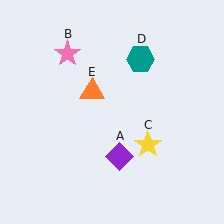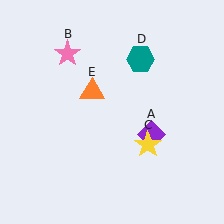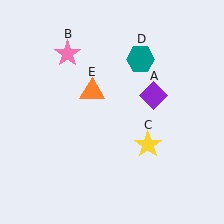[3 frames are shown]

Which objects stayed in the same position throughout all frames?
Pink star (object B) and yellow star (object C) and teal hexagon (object D) and orange triangle (object E) remained stationary.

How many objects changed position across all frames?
1 object changed position: purple diamond (object A).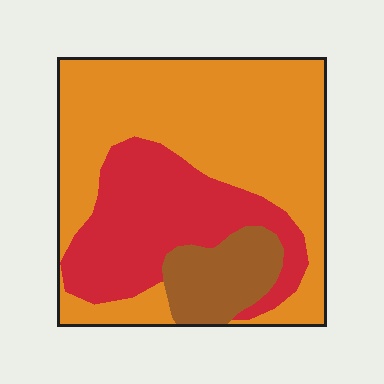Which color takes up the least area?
Brown, at roughly 10%.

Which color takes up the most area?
Orange, at roughly 60%.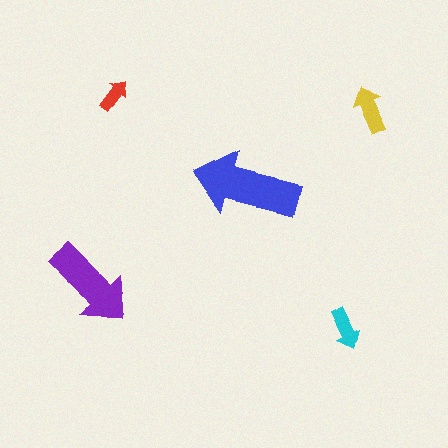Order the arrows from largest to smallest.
the blue one, the purple one, the yellow one, the cyan one, the red one.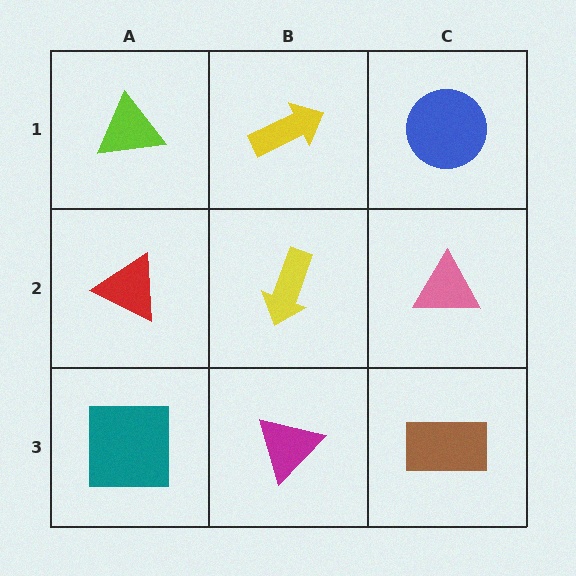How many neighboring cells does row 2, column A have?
3.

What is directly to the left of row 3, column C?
A magenta triangle.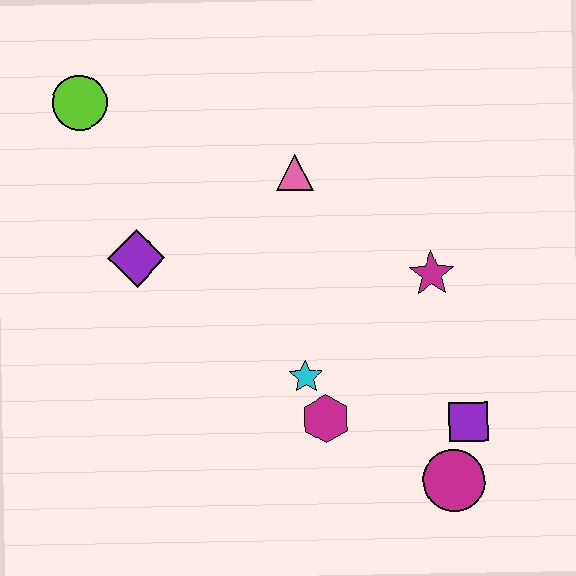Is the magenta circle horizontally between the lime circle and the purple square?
Yes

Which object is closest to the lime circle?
The purple diamond is closest to the lime circle.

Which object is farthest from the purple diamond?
The magenta circle is farthest from the purple diamond.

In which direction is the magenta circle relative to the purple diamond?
The magenta circle is to the right of the purple diamond.